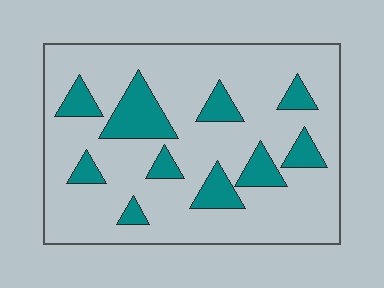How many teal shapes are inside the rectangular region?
10.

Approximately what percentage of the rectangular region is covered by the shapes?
Approximately 20%.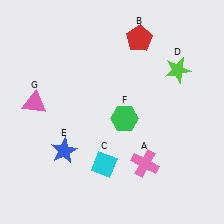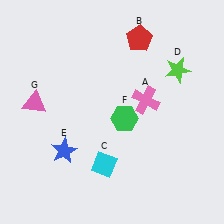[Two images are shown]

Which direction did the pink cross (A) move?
The pink cross (A) moved up.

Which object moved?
The pink cross (A) moved up.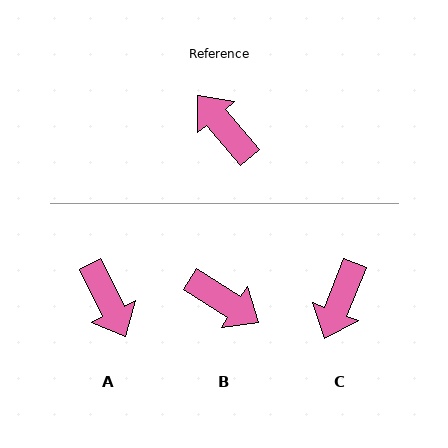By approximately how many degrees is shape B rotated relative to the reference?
Approximately 162 degrees clockwise.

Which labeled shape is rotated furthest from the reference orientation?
A, about 166 degrees away.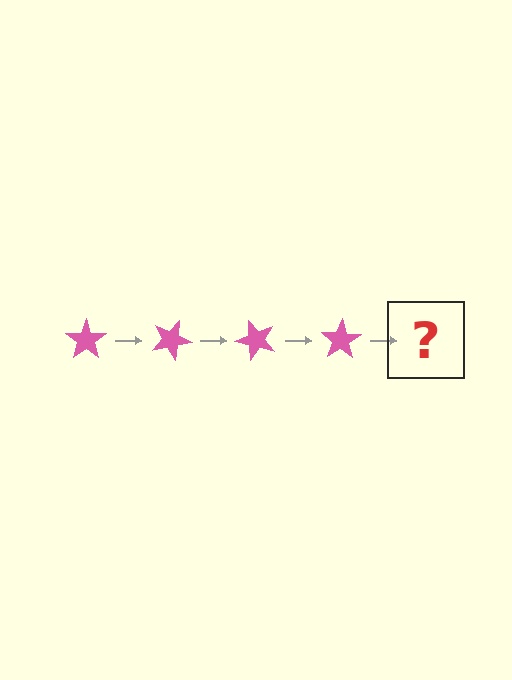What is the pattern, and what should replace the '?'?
The pattern is that the star rotates 25 degrees each step. The '?' should be a pink star rotated 100 degrees.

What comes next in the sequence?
The next element should be a pink star rotated 100 degrees.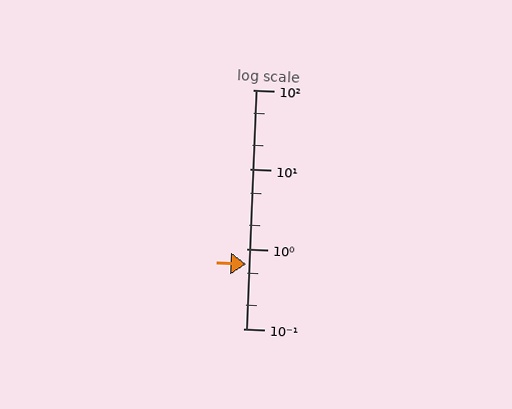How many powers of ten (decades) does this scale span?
The scale spans 3 decades, from 0.1 to 100.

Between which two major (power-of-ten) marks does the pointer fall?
The pointer is between 0.1 and 1.